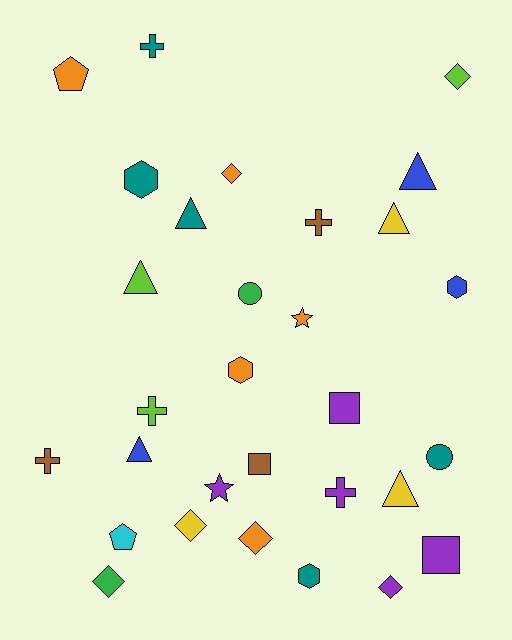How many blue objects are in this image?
There are 3 blue objects.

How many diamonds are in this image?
There are 6 diamonds.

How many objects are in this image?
There are 30 objects.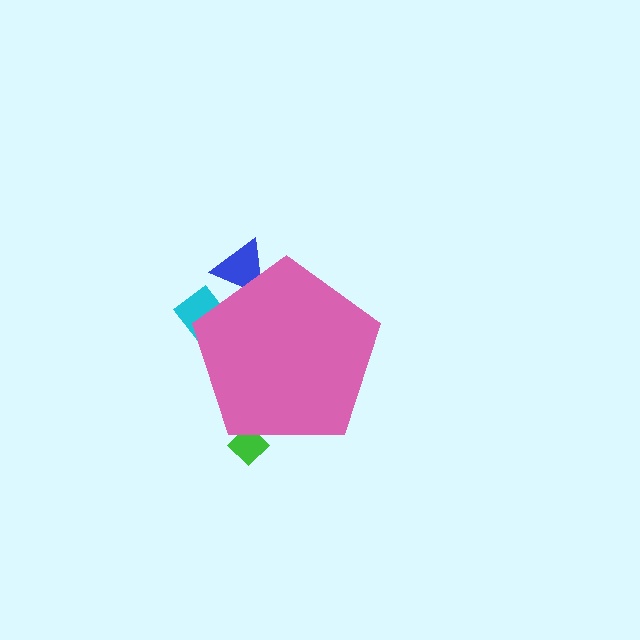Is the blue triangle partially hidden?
Yes, the blue triangle is partially hidden behind the pink pentagon.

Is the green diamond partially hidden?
Yes, the green diamond is partially hidden behind the pink pentagon.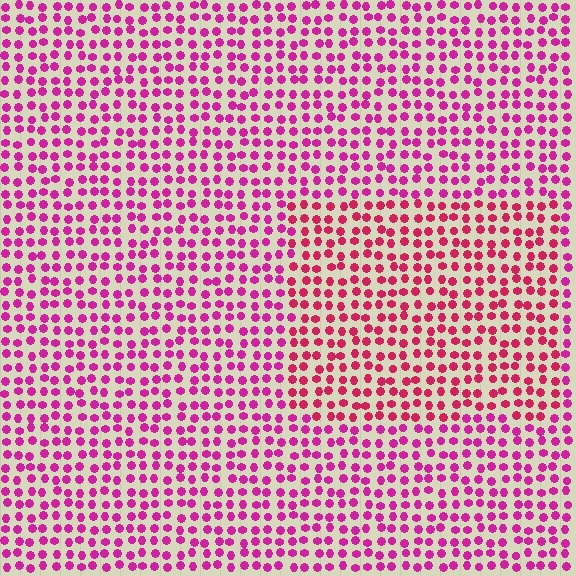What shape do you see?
I see a rectangle.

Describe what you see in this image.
The image is filled with small magenta elements in a uniform arrangement. A rectangle-shaped region is visible where the elements are tinted to a slightly different hue, forming a subtle color boundary.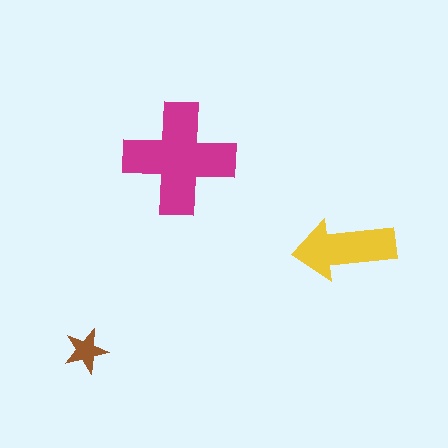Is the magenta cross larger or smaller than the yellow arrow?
Larger.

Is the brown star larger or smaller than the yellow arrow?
Smaller.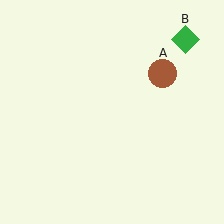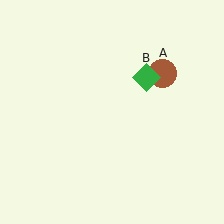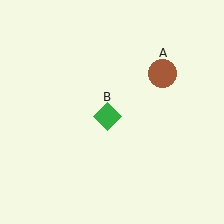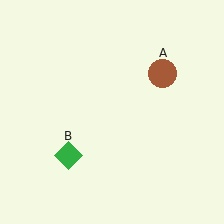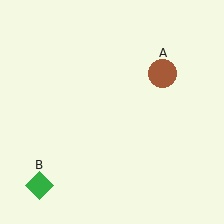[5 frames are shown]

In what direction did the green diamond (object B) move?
The green diamond (object B) moved down and to the left.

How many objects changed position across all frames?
1 object changed position: green diamond (object B).